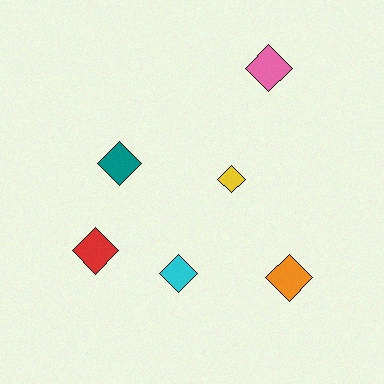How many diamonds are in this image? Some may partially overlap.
There are 6 diamonds.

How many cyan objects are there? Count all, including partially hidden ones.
There is 1 cyan object.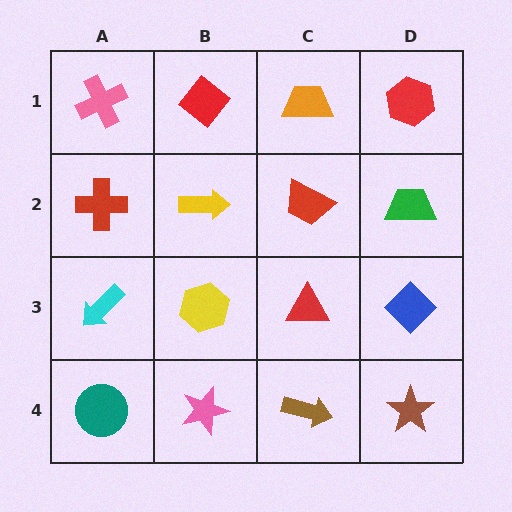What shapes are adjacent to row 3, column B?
A yellow arrow (row 2, column B), a pink star (row 4, column B), a cyan arrow (row 3, column A), a red triangle (row 3, column C).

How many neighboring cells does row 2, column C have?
4.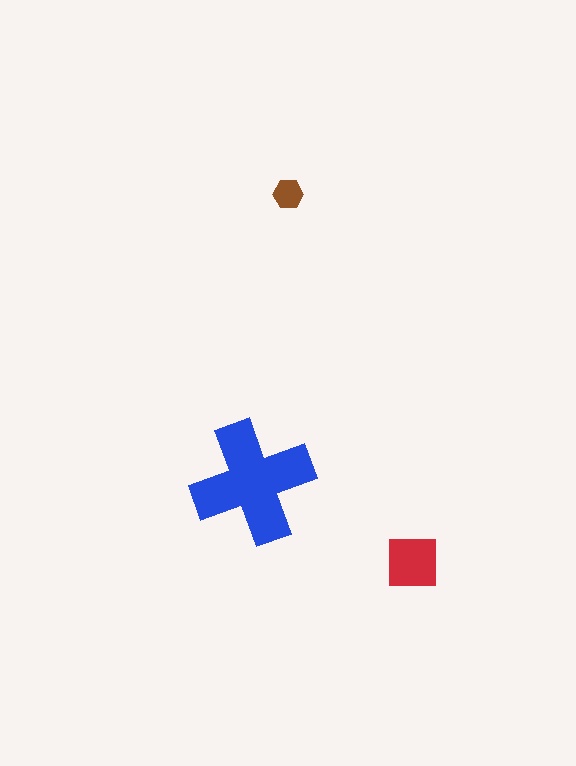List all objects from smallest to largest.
The brown hexagon, the red square, the blue cross.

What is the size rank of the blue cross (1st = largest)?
1st.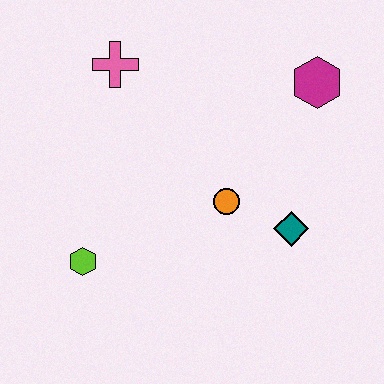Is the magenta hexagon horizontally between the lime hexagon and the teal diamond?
No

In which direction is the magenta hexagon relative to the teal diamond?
The magenta hexagon is above the teal diamond.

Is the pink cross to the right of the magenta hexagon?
No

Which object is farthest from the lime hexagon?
The magenta hexagon is farthest from the lime hexagon.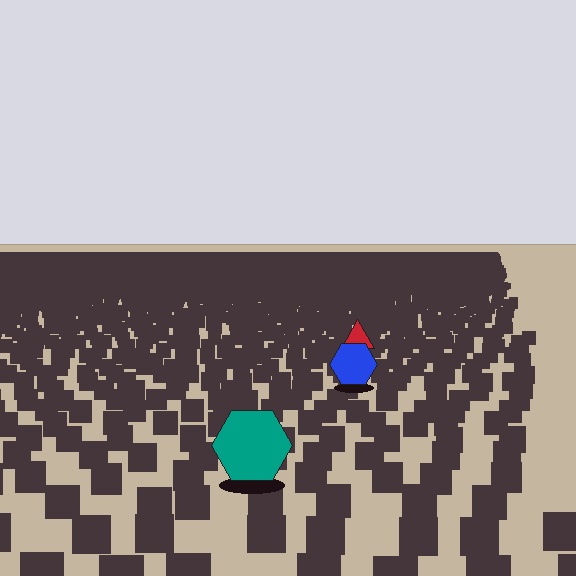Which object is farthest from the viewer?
The red triangle is farthest from the viewer. It appears smaller and the ground texture around it is denser.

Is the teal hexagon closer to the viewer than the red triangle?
Yes. The teal hexagon is closer — you can tell from the texture gradient: the ground texture is coarser near it.